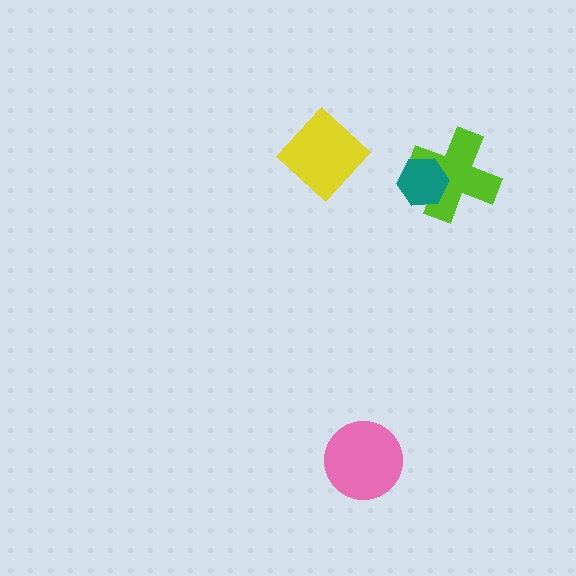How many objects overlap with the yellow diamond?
0 objects overlap with the yellow diamond.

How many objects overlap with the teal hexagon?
1 object overlaps with the teal hexagon.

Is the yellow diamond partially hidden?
No, no other shape covers it.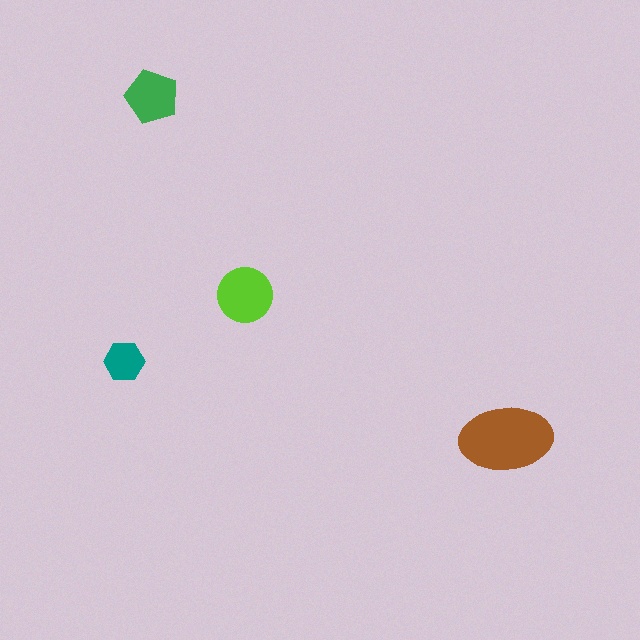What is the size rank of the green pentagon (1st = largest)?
3rd.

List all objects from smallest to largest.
The teal hexagon, the green pentagon, the lime circle, the brown ellipse.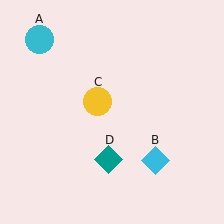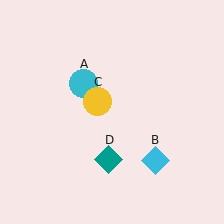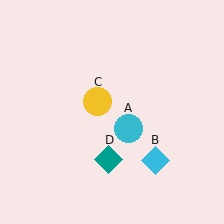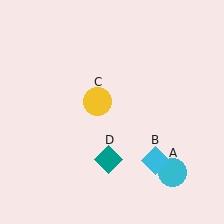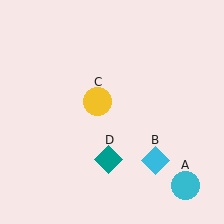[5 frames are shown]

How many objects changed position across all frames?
1 object changed position: cyan circle (object A).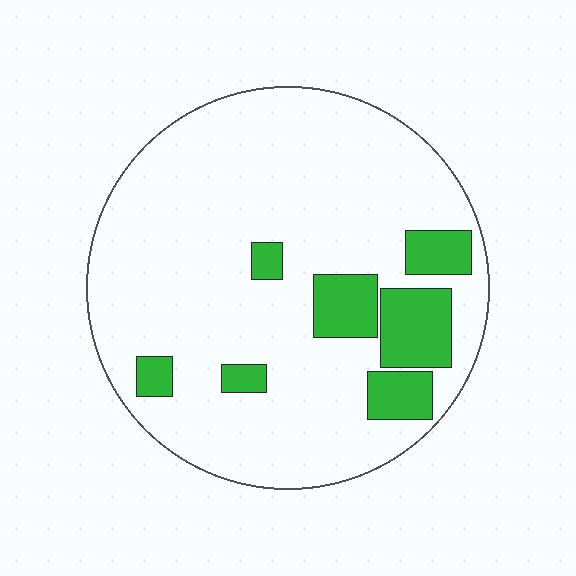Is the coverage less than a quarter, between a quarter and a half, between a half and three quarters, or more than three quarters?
Less than a quarter.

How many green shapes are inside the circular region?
7.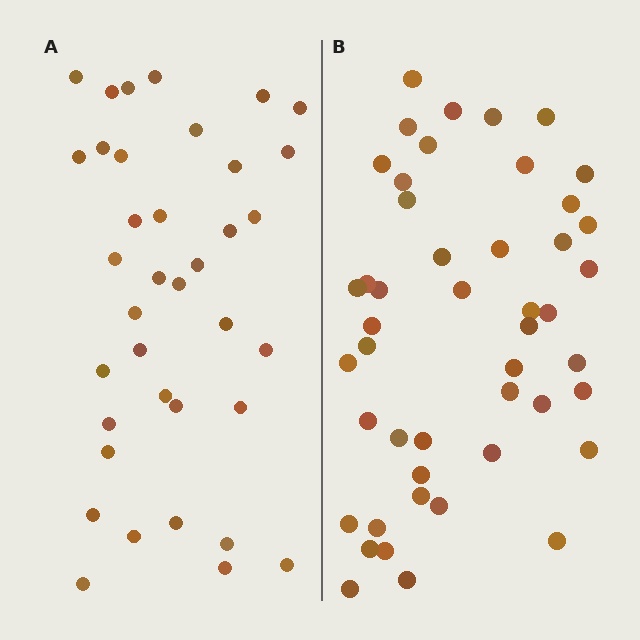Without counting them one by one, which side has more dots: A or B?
Region B (the right region) has more dots.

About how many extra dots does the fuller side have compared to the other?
Region B has roughly 10 or so more dots than region A.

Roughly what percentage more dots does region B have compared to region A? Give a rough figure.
About 25% more.